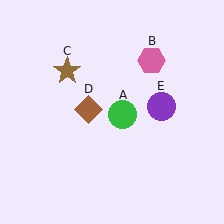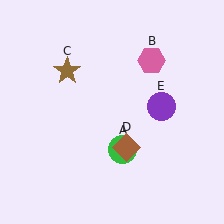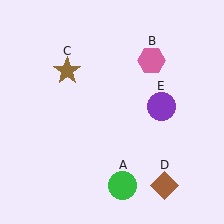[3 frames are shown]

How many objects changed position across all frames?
2 objects changed position: green circle (object A), brown diamond (object D).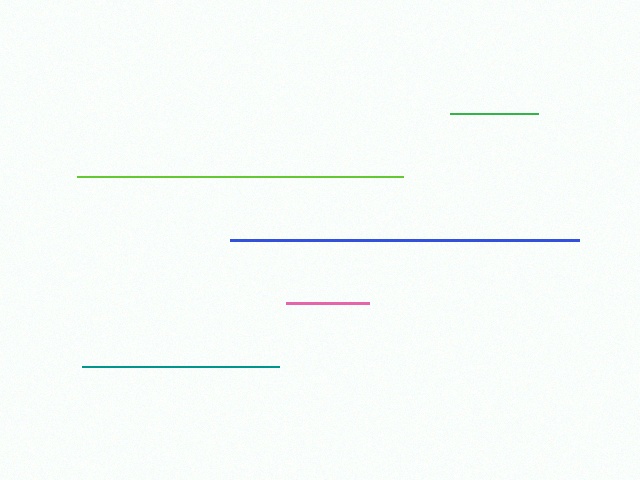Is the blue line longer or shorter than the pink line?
The blue line is longer than the pink line.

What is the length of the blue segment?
The blue segment is approximately 349 pixels long.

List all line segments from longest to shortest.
From longest to shortest: blue, lime, teal, green, pink.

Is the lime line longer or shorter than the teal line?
The lime line is longer than the teal line.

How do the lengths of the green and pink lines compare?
The green and pink lines are approximately the same length.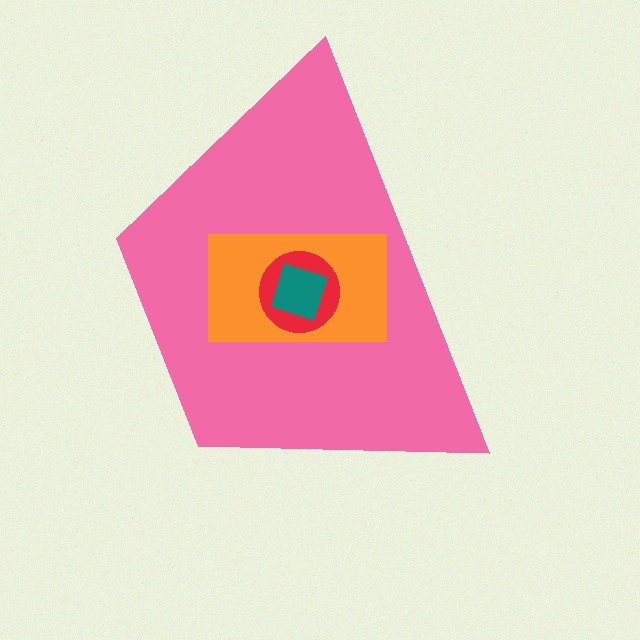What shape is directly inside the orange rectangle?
The red circle.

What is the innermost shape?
The teal square.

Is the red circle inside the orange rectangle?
Yes.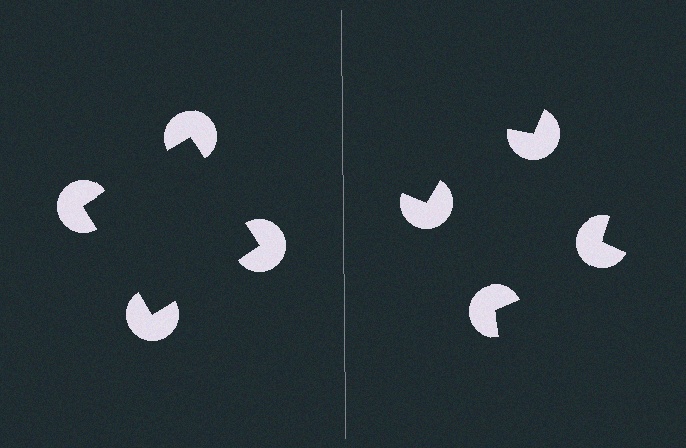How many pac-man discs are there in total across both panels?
8 — 4 on each side.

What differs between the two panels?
The pac-man discs are positioned identically on both sides; only the wedge orientations differ. On the left they align to a square; on the right they are misaligned.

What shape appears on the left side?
An illusory square.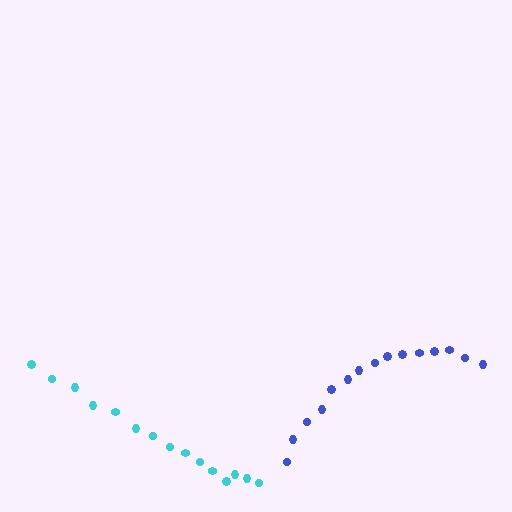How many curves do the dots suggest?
There are 2 distinct paths.